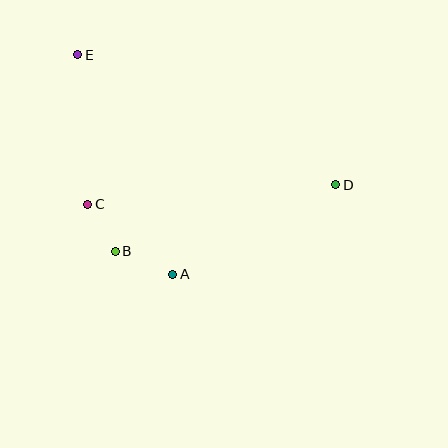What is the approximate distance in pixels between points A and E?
The distance between A and E is approximately 239 pixels.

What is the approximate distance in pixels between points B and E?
The distance between B and E is approximately 200 pixels.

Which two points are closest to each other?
Points B and C are closest to each other.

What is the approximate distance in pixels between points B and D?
The distance between B and D is approximately 231 pixels.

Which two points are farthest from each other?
Points D and E are farthest from each other.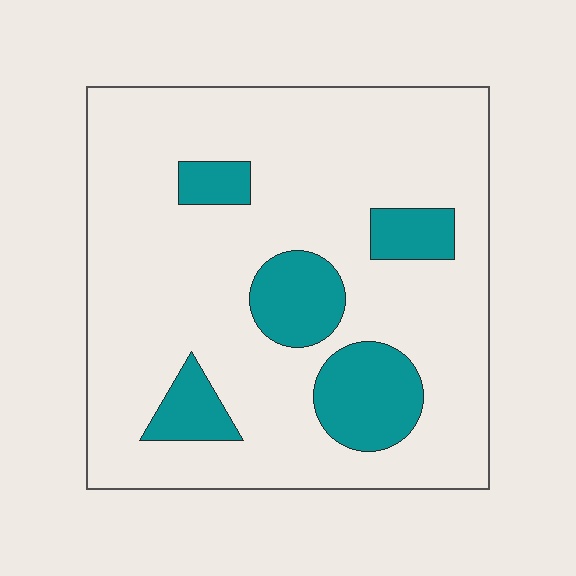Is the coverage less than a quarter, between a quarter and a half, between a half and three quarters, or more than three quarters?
Less than a quarter.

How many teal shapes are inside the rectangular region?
5.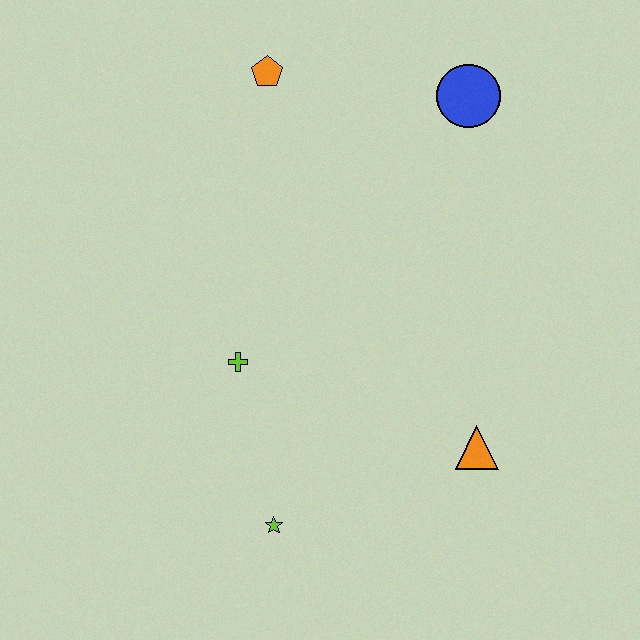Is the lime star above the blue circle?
No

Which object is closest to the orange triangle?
The lime star is closest to the orange triangle.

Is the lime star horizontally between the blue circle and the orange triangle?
No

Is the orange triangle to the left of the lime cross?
No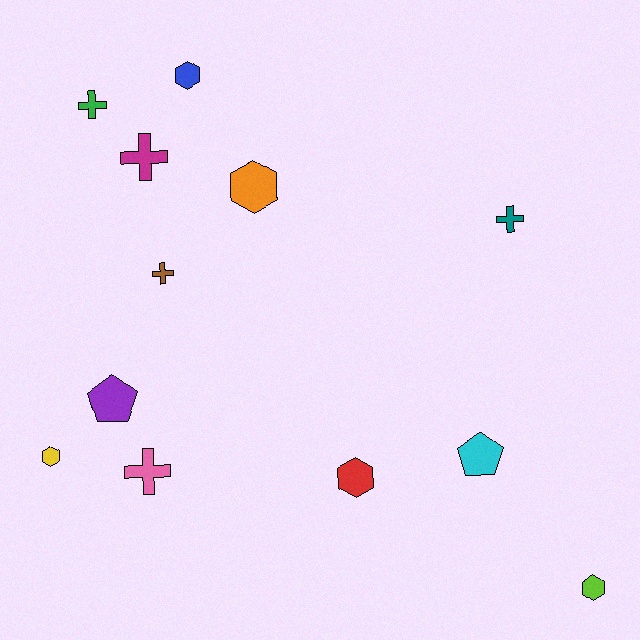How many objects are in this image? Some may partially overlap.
There are 12 objects.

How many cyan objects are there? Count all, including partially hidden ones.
There is 1 cyan object.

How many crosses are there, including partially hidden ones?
There are 5 crosses.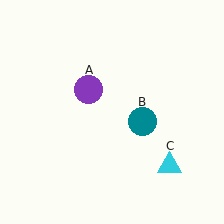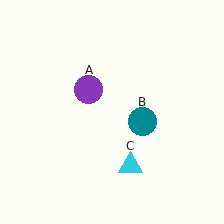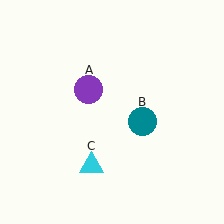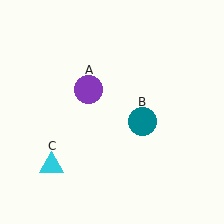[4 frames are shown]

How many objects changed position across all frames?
1 object changed position: cyan triangle (object C).